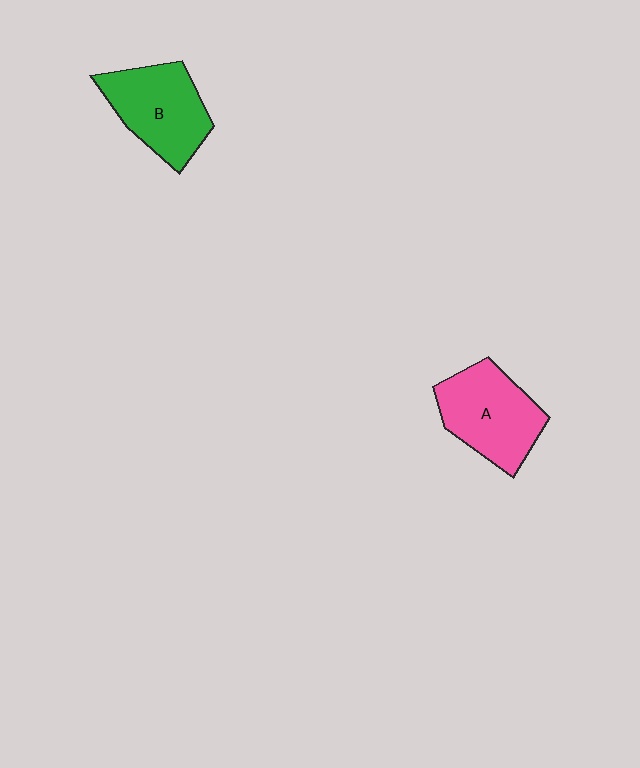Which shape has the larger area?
Shape A (pink).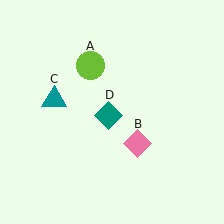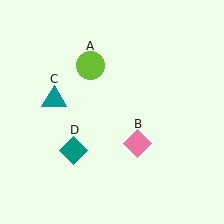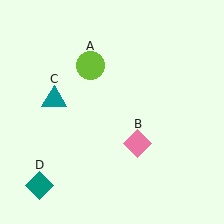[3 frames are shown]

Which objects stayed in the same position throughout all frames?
Lime circle (object A) and pink diamond (object B) and teal triangle (object C) remained stationary.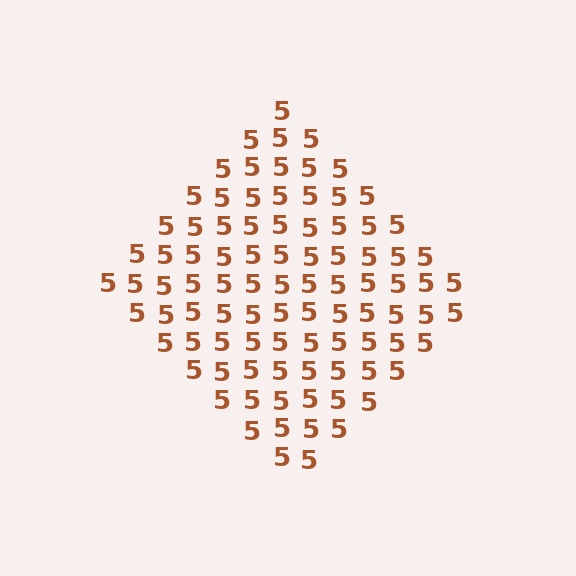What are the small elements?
The small elements are digit 5's.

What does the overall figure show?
The overall figure shows a diamond.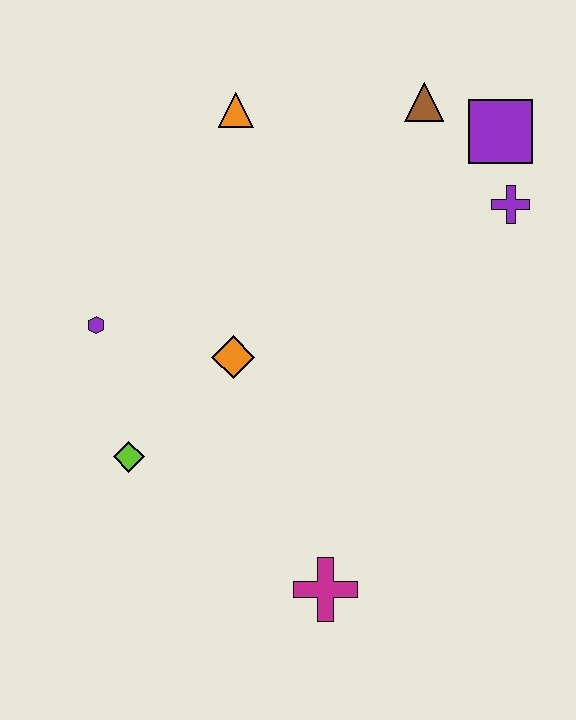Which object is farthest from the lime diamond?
The purple square is farthest from the lime diamond.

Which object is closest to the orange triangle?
The brown triangle is closest to the orange triangle.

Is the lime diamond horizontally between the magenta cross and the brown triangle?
No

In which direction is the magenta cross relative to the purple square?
The magenta cross is below the purple square.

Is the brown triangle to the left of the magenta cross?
No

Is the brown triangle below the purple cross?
No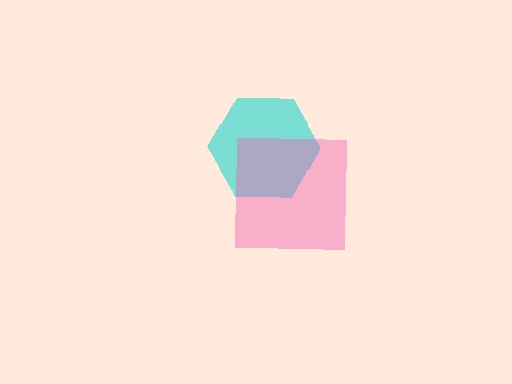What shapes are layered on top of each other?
The layered shapes are: a cyan hexagon, a pink square.